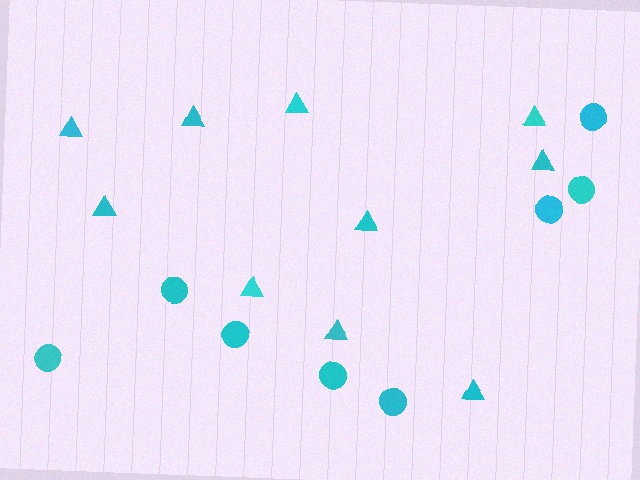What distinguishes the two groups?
There are 2 groups: one group of circles (8) and one group of triangles (10).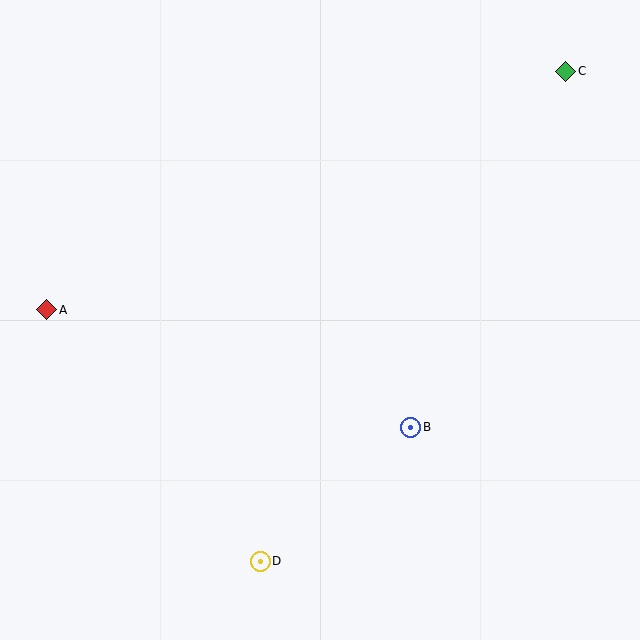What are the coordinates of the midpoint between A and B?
The midpoint between A and B is at (229, 368).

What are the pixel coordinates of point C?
Point C is at (566, 71).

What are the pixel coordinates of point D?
Point D is at (260, 561).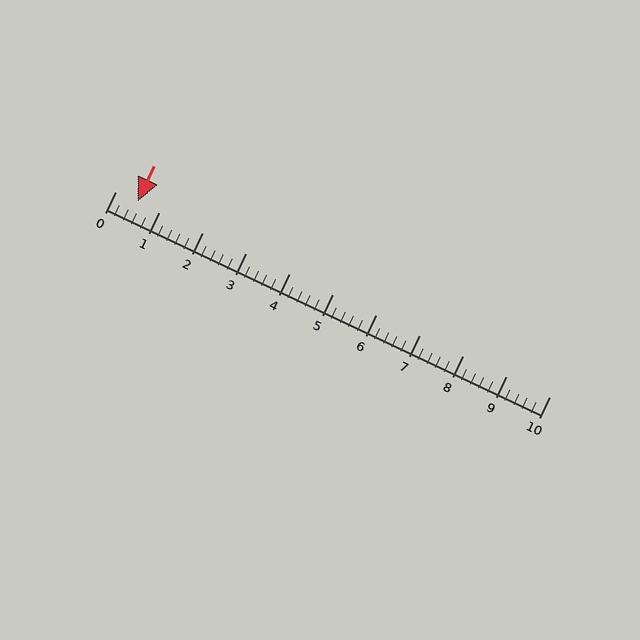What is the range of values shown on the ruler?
The ruler shows values from 0 to 10.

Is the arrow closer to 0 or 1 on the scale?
The arrow is closer to 1.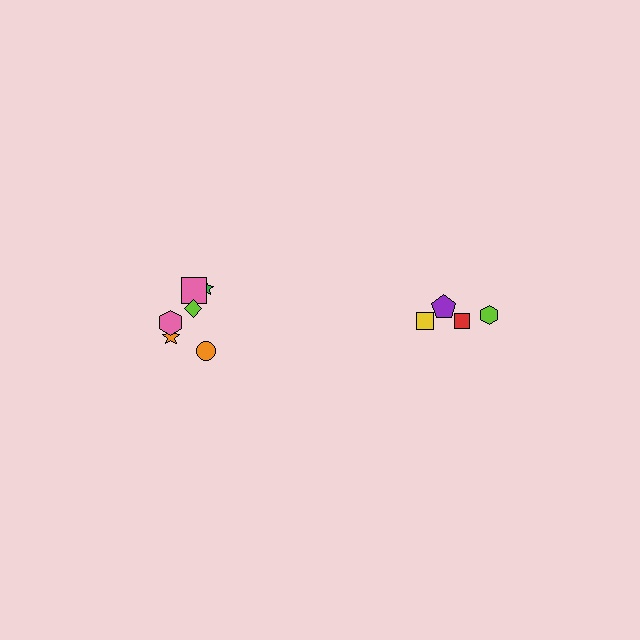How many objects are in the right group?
There are 4 objects.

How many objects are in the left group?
There are 6 objects.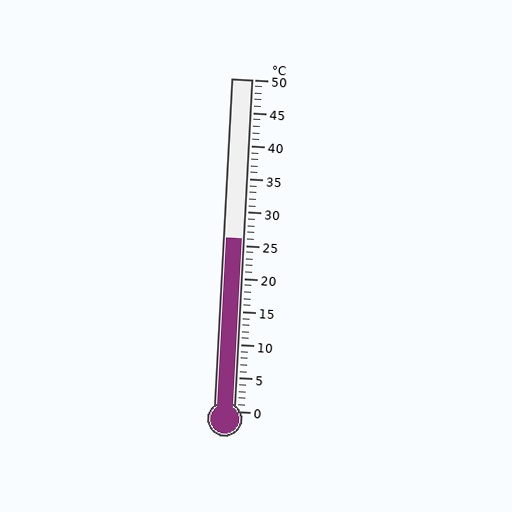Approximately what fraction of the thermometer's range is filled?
The thermometer is filled to approximately 50% of its range.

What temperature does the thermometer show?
The thermometer shows approximately 26°C.